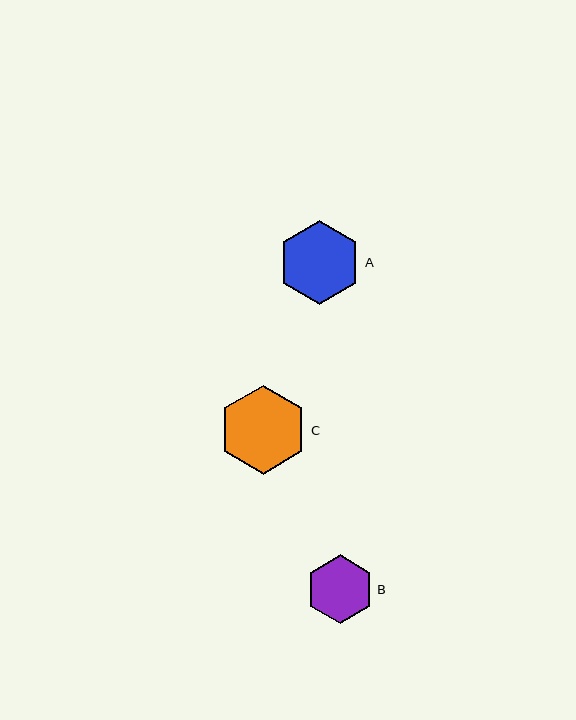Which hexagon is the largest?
Hexagon C is the largest with a size of approximately 89 pixels.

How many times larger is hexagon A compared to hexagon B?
Hexagon A is approximately 1.2 times the size of hexagon B.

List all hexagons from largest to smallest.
From largest to smallest: C, A, B.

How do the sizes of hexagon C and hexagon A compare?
Hexagon C and hexagon A are approximately the same size.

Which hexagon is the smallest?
Hexagon B is the smallest with a size of approximately 69 pixels.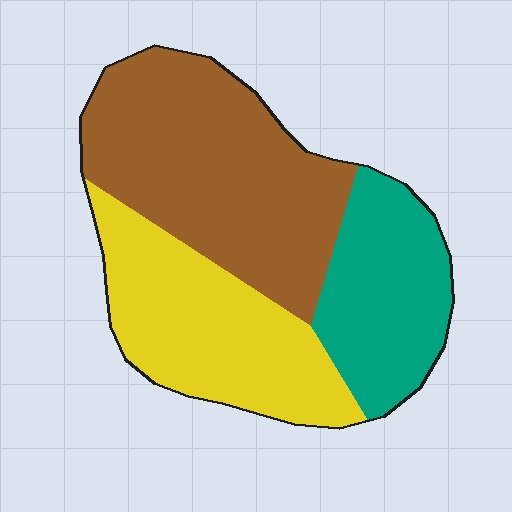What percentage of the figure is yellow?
Yellow covers around 30% of the figure.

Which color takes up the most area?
Brown, at roughly 45%.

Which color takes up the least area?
Teal, at roughly 25%.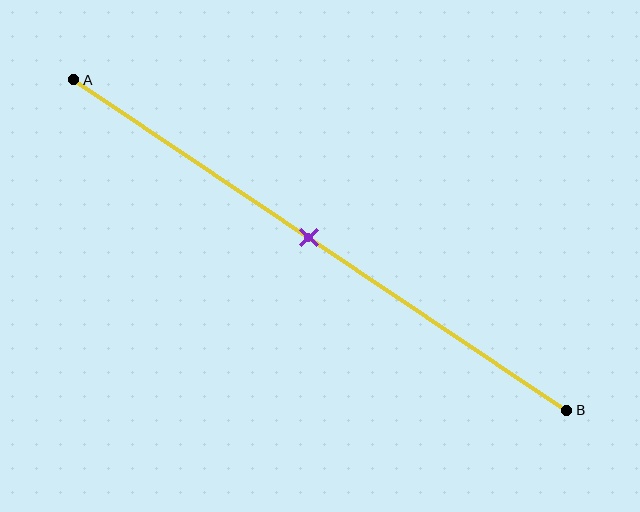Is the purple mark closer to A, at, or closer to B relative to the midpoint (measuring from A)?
The purple mark is approximately at the midpoint of segment AB.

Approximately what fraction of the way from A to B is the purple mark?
The purple mark is approximately 50% of the way from A to B.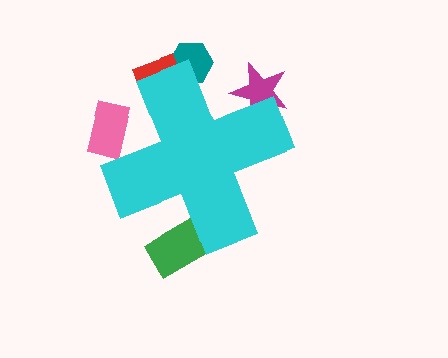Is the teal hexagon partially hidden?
Yes, the teal hexagon is partially hidden behind the cyan cross.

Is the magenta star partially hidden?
Yes, the magenta star is partially hidden behind the cyan cross.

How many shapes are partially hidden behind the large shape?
5 shapes are partially hidden.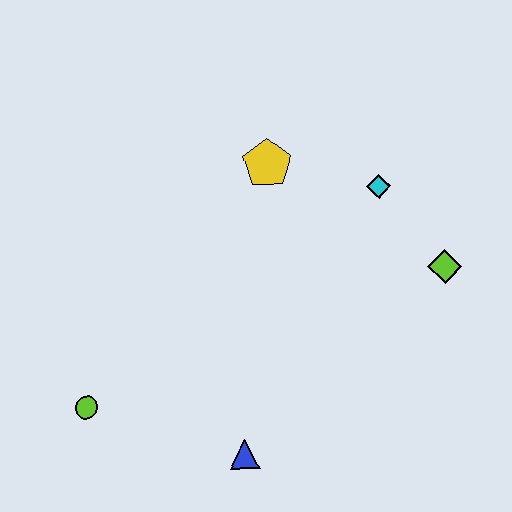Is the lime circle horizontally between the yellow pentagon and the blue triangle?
No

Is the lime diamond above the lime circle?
Yes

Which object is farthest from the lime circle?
The lime diamond is farthest from the lime circle.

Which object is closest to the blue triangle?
The lime circle is closest to the blue triangle.